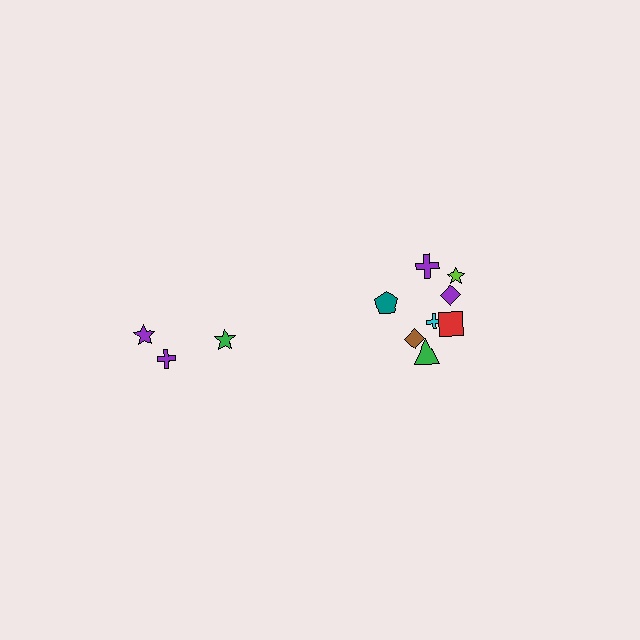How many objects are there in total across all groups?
There are 11 objects.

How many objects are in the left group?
There are 3 objects.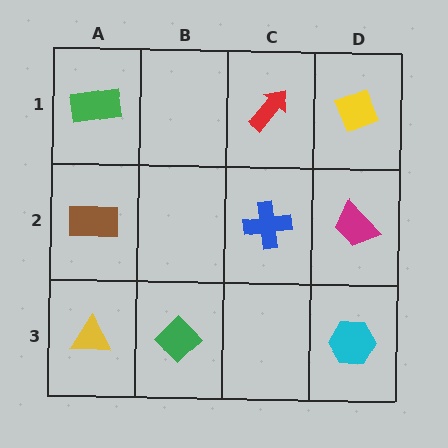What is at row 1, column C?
A red arrow.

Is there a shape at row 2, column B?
No, that cell is empty.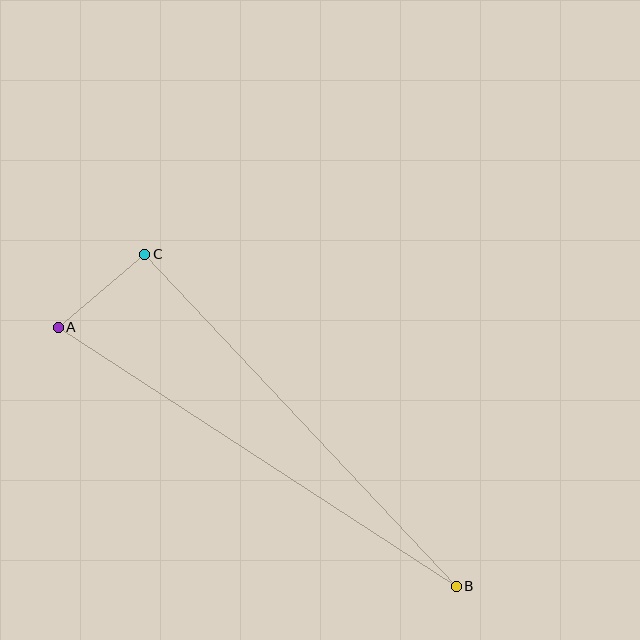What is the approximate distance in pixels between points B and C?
The distance between B and C is approximately 455 pixels.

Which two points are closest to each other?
Points A and C are closest to each other.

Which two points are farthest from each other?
Points A and B are farthest from each other.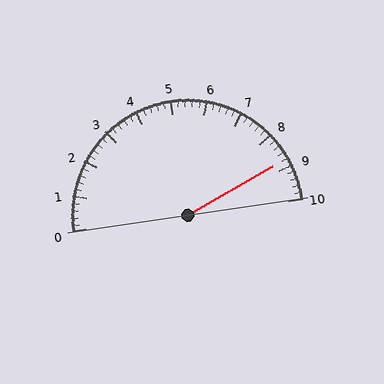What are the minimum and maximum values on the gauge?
The gauge ranges from 0 to 10.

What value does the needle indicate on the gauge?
The needle indicates approximately 8.8.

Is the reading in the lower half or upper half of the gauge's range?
The reading is in the upper half of the range (0 to 10).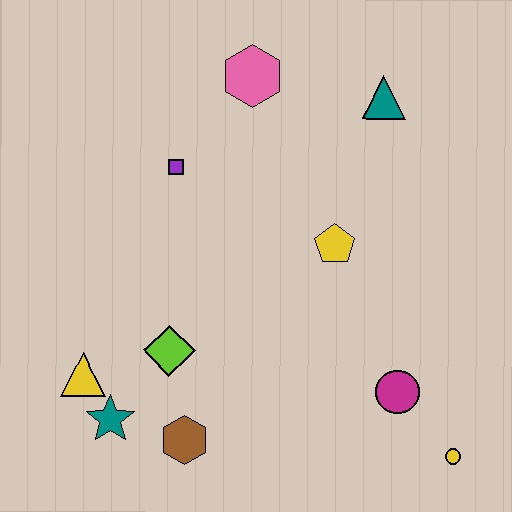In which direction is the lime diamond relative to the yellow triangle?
The lime diamond is to the right of the yellow triangle.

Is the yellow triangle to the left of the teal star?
Yes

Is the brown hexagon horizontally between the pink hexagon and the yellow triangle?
Yes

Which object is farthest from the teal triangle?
The teal star is farthest from the teal triangle.